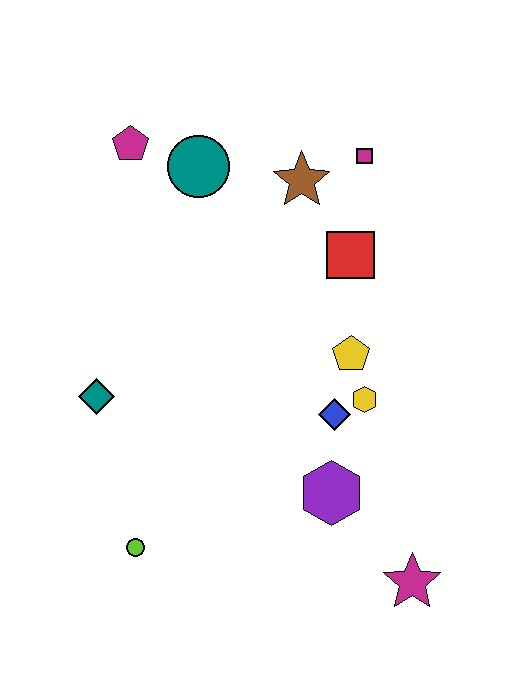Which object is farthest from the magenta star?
The magenta pentagon is farthest from the magenta star.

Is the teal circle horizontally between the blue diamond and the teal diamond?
Yes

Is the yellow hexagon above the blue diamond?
Yes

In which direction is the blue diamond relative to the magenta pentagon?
The blue diamond is below the magenta pentagon.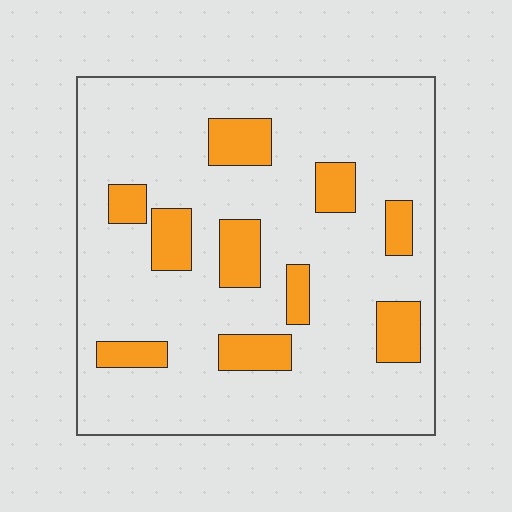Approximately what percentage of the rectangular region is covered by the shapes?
Approximately 20%.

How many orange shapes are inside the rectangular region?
10.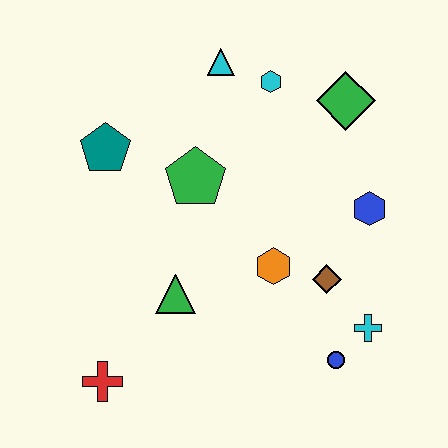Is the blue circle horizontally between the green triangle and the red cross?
No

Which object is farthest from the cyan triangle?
The red cross is farthest from the cyan triangle.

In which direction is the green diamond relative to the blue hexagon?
The green diamond is above the blue hexagon.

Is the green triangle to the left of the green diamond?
Yes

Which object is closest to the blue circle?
The cyan cross is closest to the blue circle.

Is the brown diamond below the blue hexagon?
Yes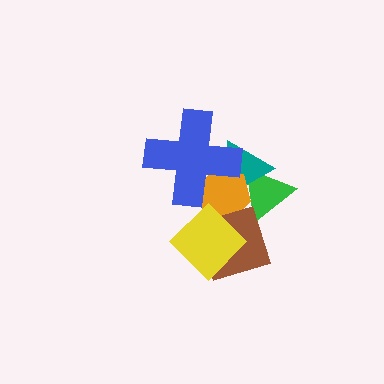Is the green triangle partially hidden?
Yes, it is partially covered by another shape.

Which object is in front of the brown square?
The yellow diamond is in front of the brown square.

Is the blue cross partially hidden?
No, no other shape covers it.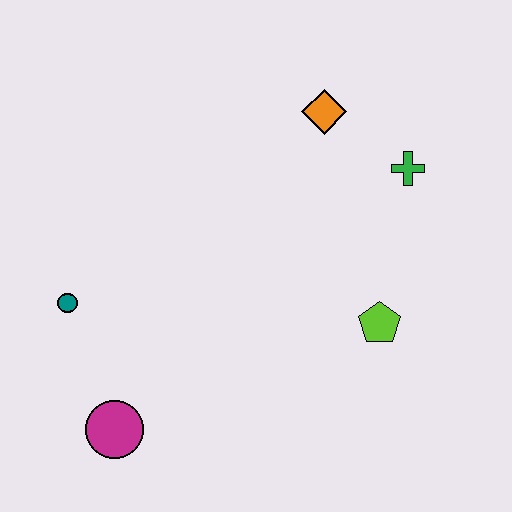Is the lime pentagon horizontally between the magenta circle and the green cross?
Yes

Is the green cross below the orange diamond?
Yes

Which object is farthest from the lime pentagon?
The teal circle is farthest from the lime pentagon.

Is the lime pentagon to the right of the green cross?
No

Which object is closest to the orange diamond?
The green cross is closest to the orange diamond.